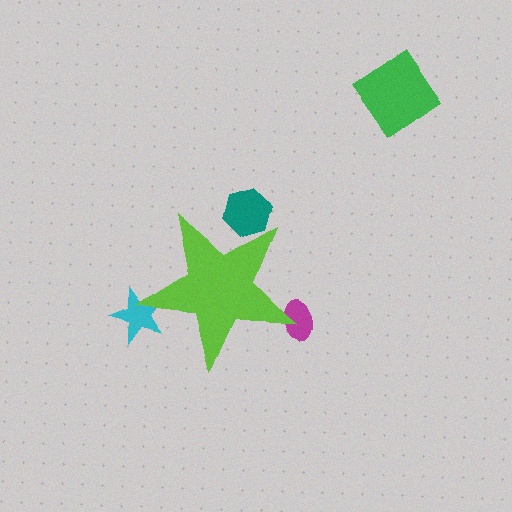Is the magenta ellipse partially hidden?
Yes, the magenta ellipse is partially hidden behind the lime star.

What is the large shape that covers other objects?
A lime star.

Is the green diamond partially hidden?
No, the green diamond is fully visible.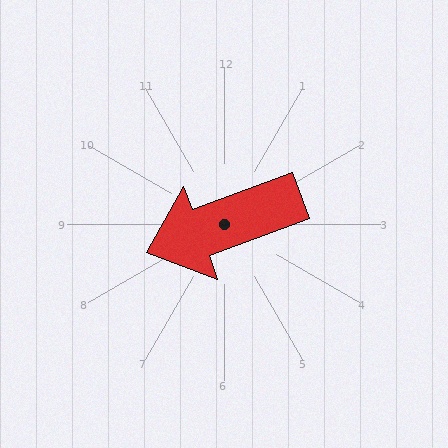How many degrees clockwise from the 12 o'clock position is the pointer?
Approximately 250 degrees.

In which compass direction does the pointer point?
West.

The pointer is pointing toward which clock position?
Roughly 8 o'clock.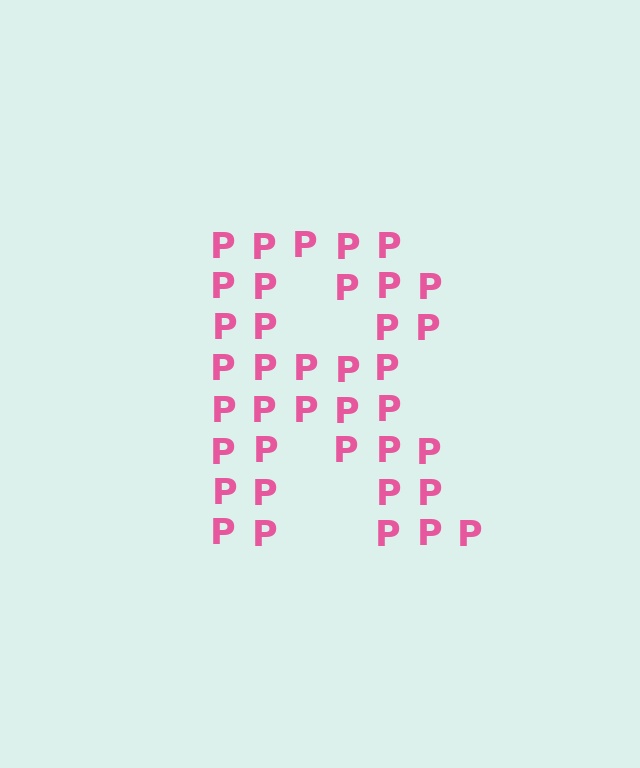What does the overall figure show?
The overall figure shows the letter R.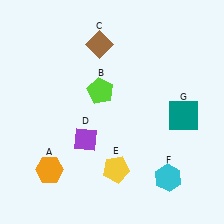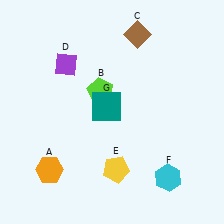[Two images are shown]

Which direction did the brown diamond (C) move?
The brown diamond (C) moved right.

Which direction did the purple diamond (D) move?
The purple diamond (D) moved up.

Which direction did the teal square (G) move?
The teal square (G) moved left.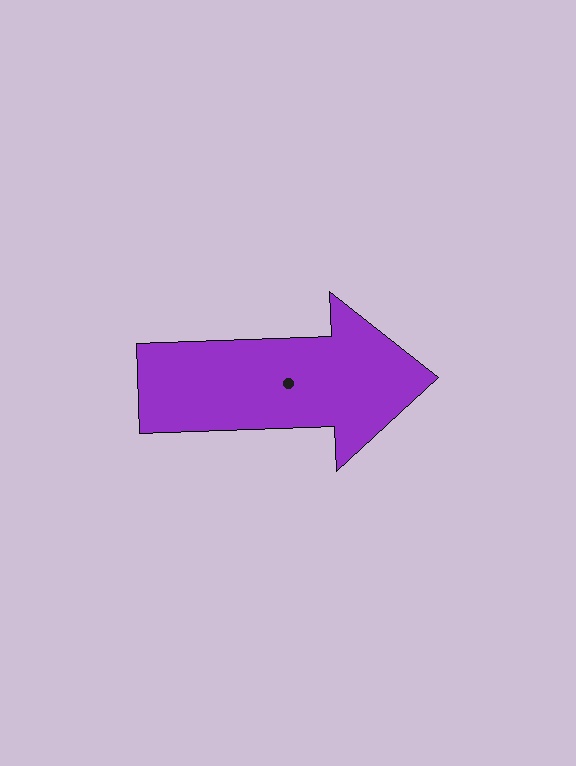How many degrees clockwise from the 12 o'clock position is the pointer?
Approximately 88 degrees.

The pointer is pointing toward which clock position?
Roughly 3 o'clock.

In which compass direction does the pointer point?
East.